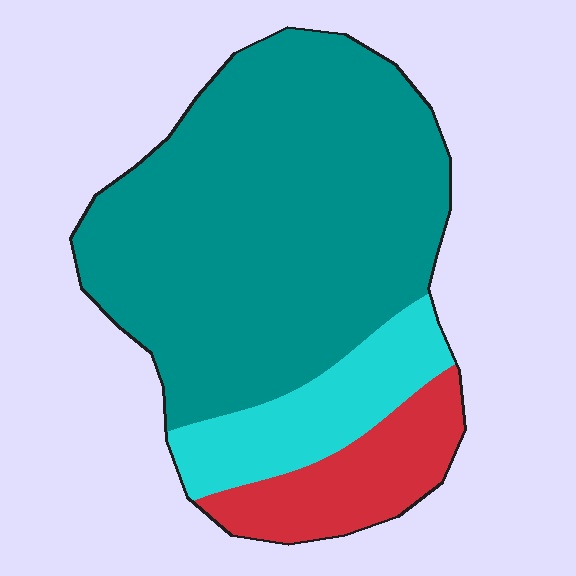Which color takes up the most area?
Teal, at roughly 70%.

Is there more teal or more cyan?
Teal.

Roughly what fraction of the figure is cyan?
Cyan covers about 15% of the figure.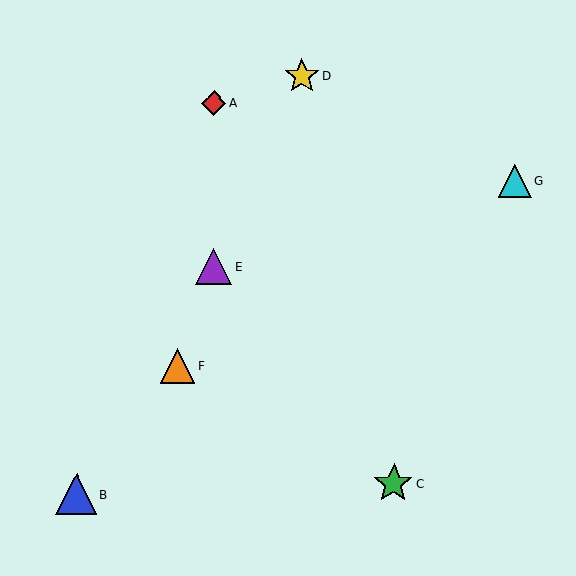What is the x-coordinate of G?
Object G is at x≈515.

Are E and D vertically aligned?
No, E is at x≈214 and D is at x≈301.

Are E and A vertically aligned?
Yes, both are at x≈214.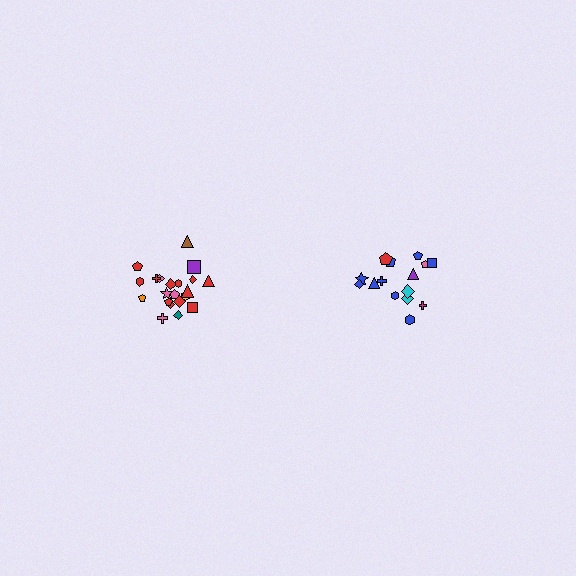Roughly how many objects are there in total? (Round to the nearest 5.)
Roughly 35 objects in total.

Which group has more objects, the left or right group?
The left group.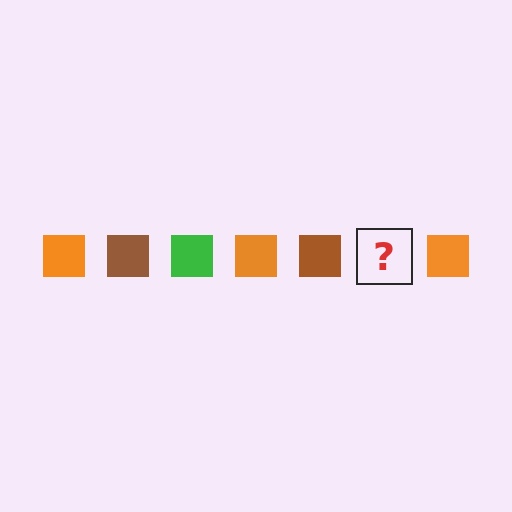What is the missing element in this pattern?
The missing element is a green square.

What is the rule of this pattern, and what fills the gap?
The rule is that the pattern cycles through orange, brown, green squares. The gap should be filled with a green square.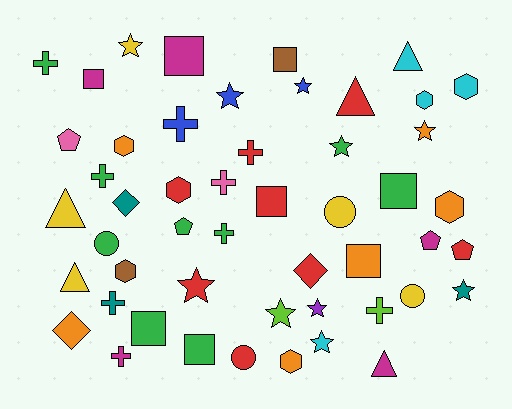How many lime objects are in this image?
There are 2 lime objects.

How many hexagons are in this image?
There are 7 hexagons.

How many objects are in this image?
There are 50 objects.